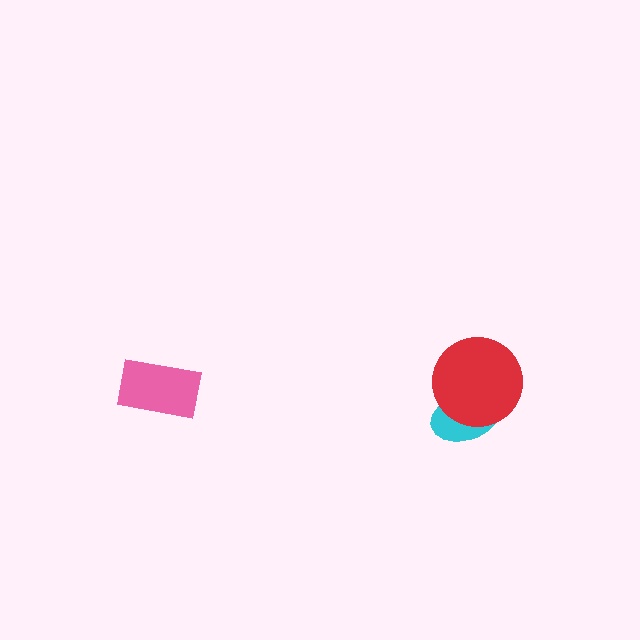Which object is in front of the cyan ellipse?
The red circle is in front of the cyan ellipse.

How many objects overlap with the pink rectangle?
0 objects overlap with the pink rectangle.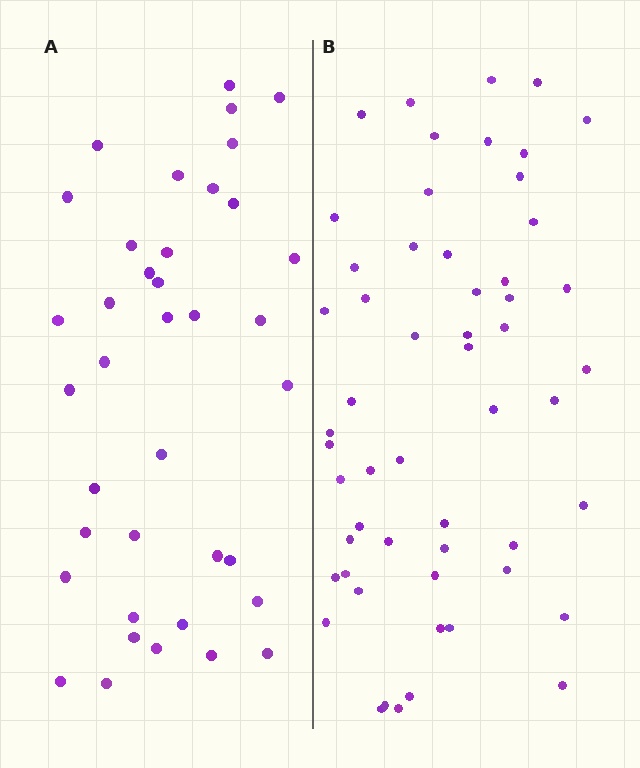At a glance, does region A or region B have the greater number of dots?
Region B (the right region) has more dots.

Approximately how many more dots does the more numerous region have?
Region B has approximately 15 more dots than region A.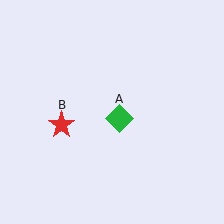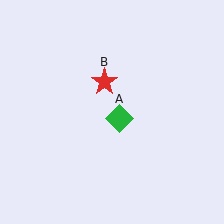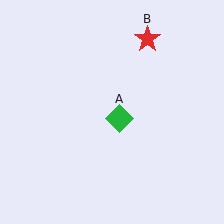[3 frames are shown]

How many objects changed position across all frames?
1 object changed position: red star (object B).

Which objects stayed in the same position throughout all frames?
Green diamond (object A) remained stationary.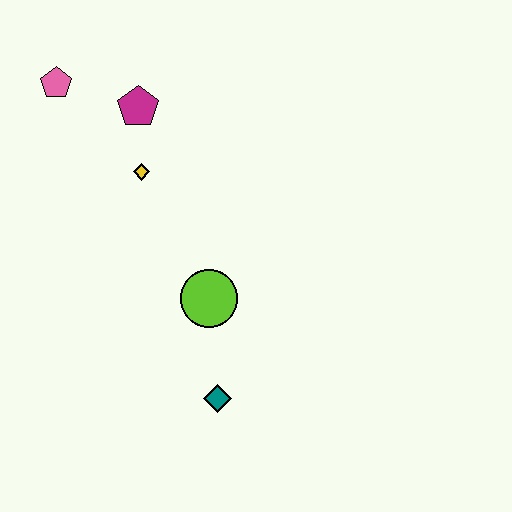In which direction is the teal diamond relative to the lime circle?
The teal diamond is below the lime circle.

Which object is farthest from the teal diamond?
The pink pentagon is farthest from the teal diamond.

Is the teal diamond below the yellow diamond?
Yes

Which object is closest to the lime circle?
The teal diamond is closest to the lime circle.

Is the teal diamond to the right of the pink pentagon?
Yes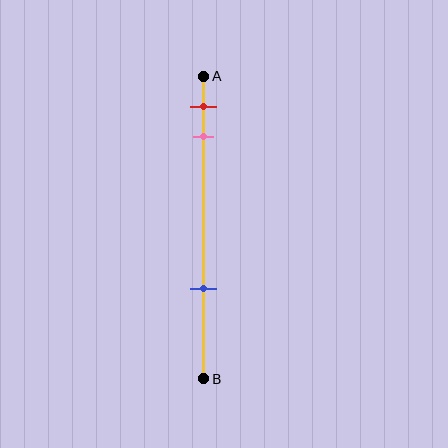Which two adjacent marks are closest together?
The red and pink marks are the closest adjacent pair.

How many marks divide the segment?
There are 3 marks dividing the segment.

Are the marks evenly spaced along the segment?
No, the marks are not evenly spaced.